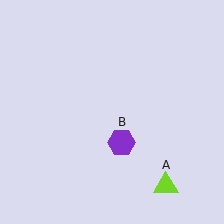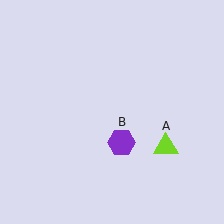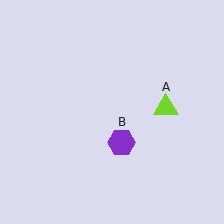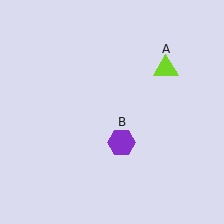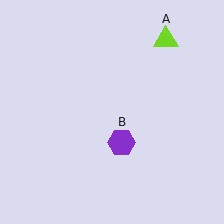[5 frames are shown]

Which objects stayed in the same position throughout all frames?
Purple hexagon (object B) remained stationary.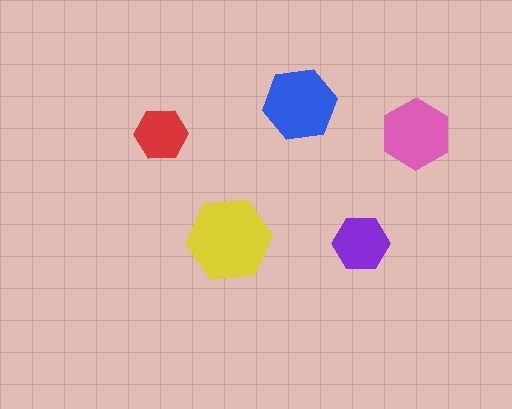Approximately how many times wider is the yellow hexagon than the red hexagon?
About 1.5 times wider.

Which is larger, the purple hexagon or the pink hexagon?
The pink one.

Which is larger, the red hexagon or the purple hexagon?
The purple one.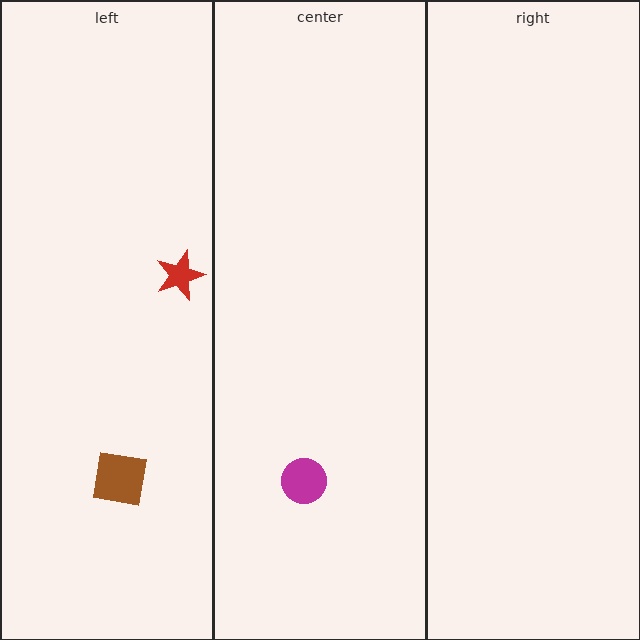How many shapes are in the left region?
2.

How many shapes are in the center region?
1.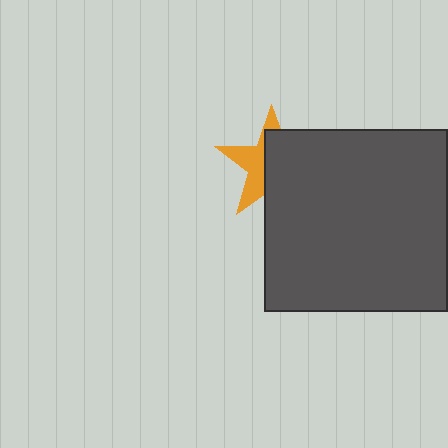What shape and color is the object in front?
The object in front is a dark gray square.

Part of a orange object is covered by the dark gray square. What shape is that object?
It is a star.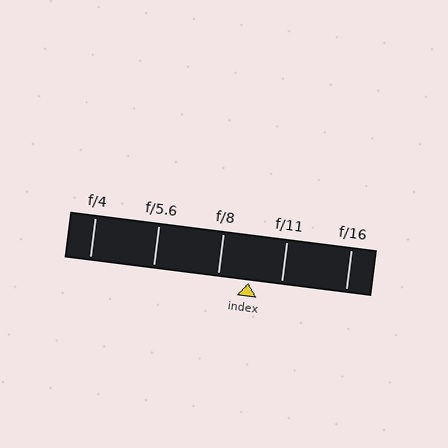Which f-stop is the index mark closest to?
The index mark is closest to f/8.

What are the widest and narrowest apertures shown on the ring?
The widest aperture shown is f/4 and the narrowest is f/16.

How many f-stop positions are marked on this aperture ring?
There are 5 f-stop positions marked.